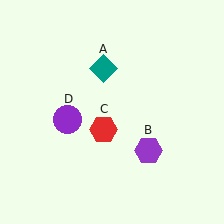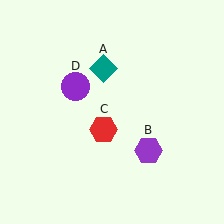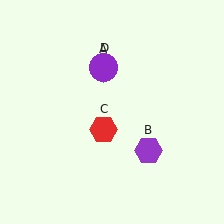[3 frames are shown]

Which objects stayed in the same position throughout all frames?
Teal diamond (object A) and purple hexagon (object B) and red hexagon (object C) remained stationary.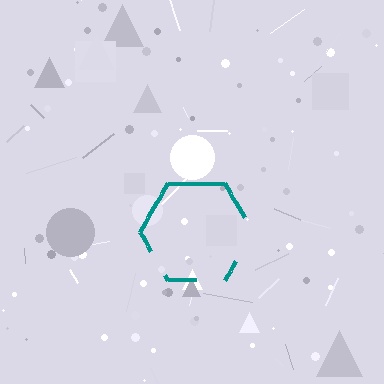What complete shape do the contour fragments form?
The contour fragments form a hexagon.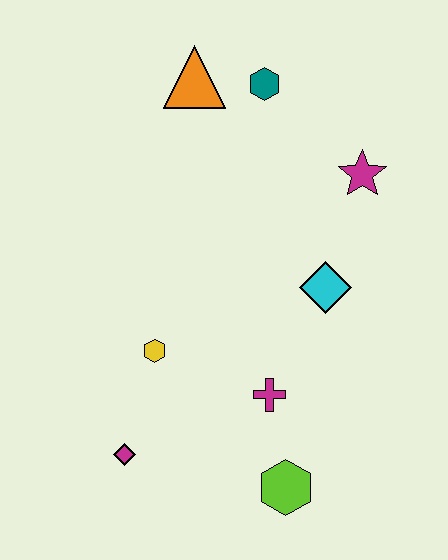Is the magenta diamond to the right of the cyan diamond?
No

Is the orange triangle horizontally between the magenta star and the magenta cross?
No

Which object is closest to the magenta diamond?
The yellow hexagon is closest to the magenta diamond.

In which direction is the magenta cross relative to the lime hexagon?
The magenta cross is above the lime hexagon.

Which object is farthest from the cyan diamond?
The magenta diamond is farthest from the cyan diamond.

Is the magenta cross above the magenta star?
No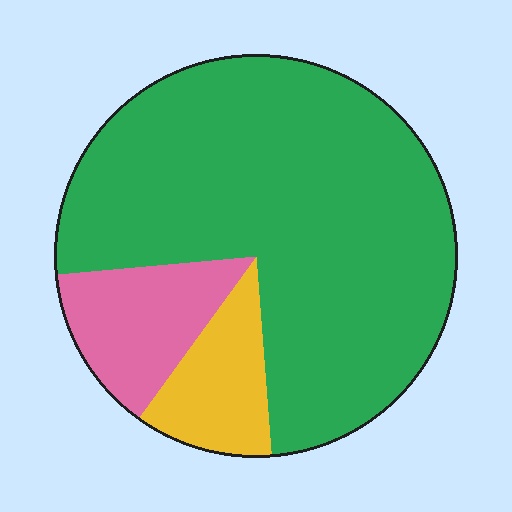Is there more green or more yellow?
Green.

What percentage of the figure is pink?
Pink takes up less than a quarter of the figure.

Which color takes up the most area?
Green, at roughly 75%.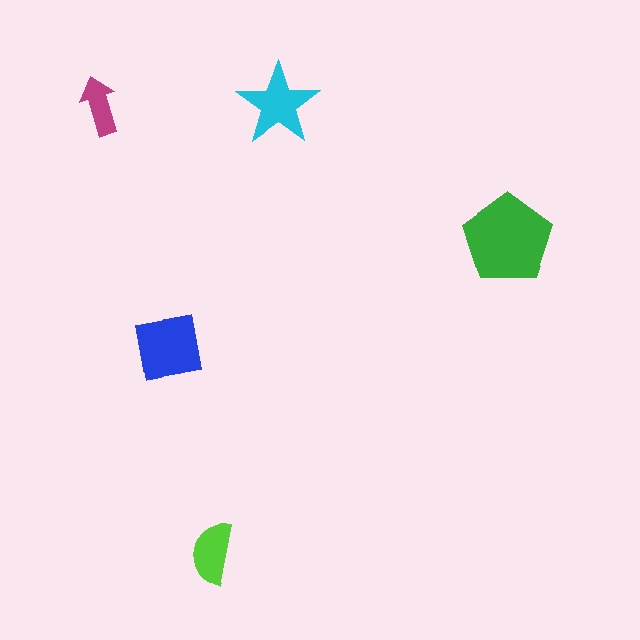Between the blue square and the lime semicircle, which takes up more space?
The blue square.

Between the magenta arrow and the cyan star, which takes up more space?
The cyan star.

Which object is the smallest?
The magenta arrow.